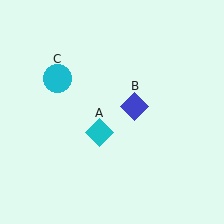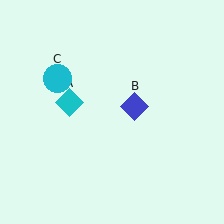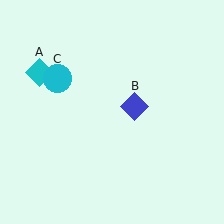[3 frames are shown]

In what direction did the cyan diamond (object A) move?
The cyan diamond (object A) moved up and to the left.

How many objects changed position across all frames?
1 object changed position: cyan diamond (object A).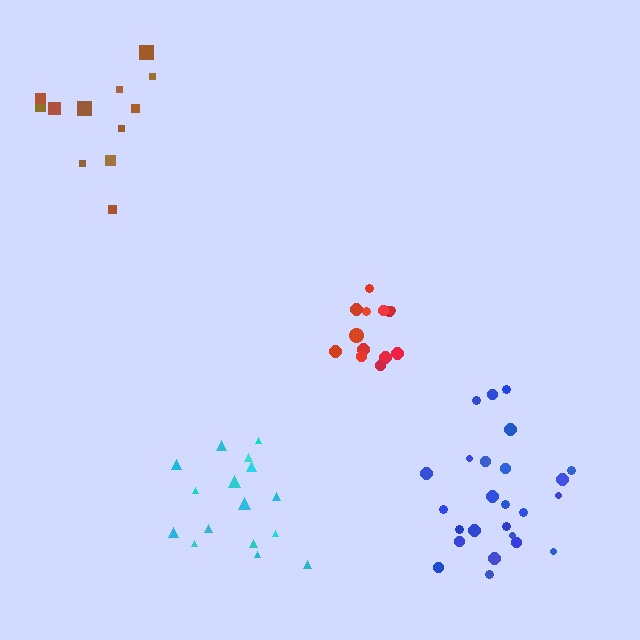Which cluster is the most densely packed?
Red.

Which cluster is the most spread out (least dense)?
Brown.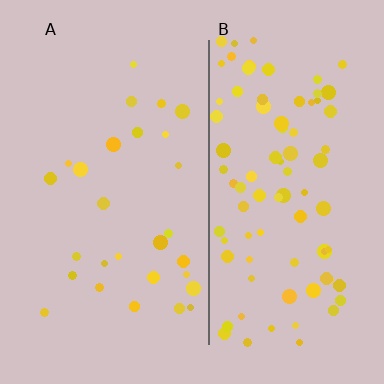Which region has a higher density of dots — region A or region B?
B (the right).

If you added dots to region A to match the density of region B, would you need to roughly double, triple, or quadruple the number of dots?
Approximately triple.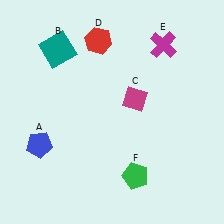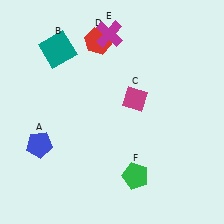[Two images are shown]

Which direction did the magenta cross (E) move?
The magenta cross (E) moved left.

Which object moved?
The magenta cross (E) moved left.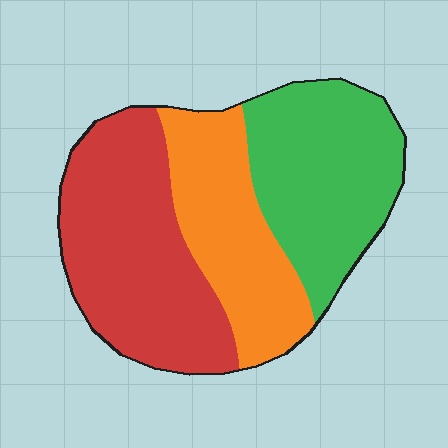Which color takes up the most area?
Red, at roughly 40%.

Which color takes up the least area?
Orange, at roughly 25%.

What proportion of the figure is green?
Green takes up between a quarter and a half of the figure.